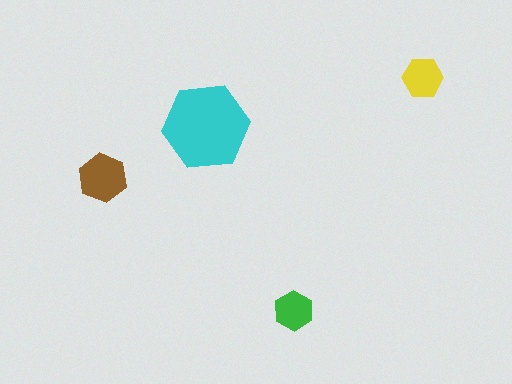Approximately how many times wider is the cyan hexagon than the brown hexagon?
About 2 times wider.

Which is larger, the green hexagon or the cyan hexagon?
The cyan one.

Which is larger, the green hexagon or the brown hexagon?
The brown one.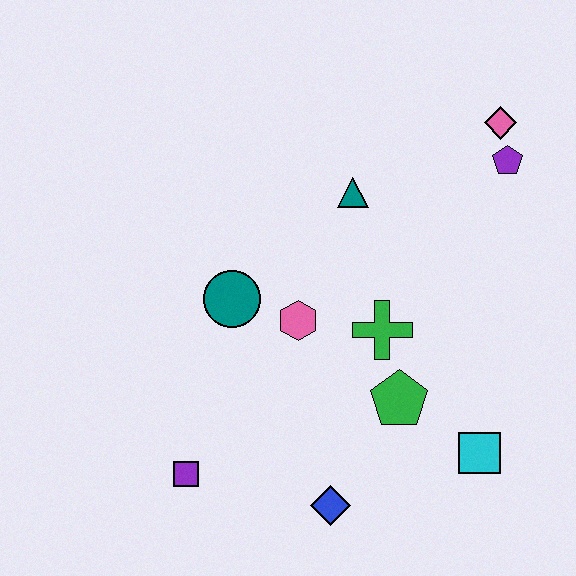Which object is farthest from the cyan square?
The pink diamond is farthest from the cyan square.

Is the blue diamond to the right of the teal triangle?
No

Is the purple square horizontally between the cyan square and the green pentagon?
No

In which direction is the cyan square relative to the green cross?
The cyan square is below the green cross.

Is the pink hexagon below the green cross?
No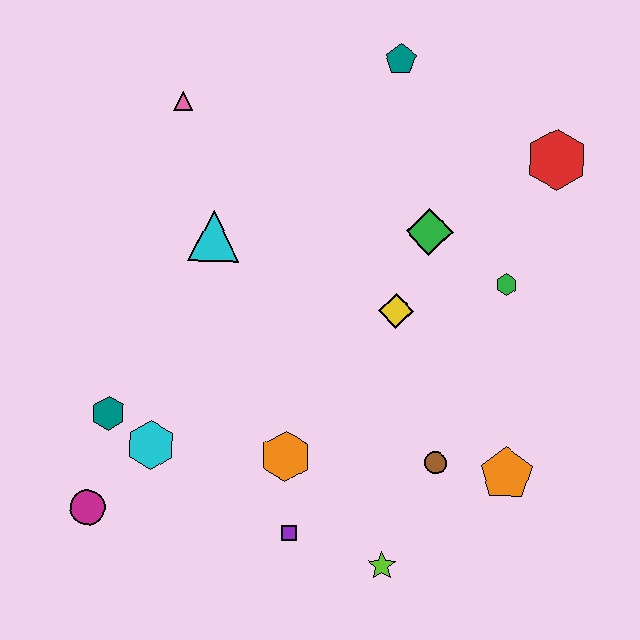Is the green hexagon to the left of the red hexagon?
Yes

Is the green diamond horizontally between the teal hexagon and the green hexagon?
Yes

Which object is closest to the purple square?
The orange hexagon is closest to the purple square.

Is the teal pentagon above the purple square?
Yes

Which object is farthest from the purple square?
The teal pentagon is farthest from the purple square.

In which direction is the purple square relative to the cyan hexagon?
The purple square is to the right of the cyan hexagon.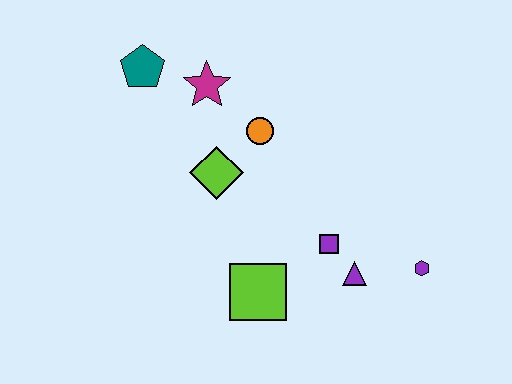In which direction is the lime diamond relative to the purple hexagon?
The lime diamond is to the left of the purple hexagon.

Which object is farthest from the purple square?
The teal pentagon is farthest from the purple square.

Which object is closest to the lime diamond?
The orange circle is closest to the lime diamond.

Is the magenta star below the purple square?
No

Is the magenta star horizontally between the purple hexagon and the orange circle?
No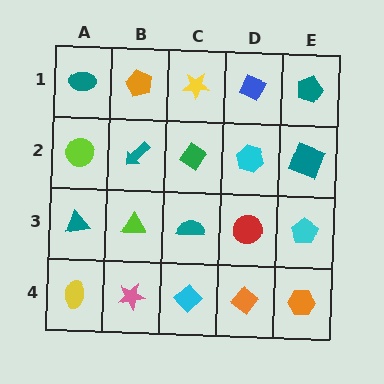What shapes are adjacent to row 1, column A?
A lime circle (row 2, column A), an orange pentagon (row 1, column B).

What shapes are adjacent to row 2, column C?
A yellow star (row 1, column C), a teal semicircle (row 3, column C), a teal arrow (row 2, column B), a cyan hexagon (row 2, column D).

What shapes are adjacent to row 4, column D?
A red circle (row 3, column D), a cyan diamond (row 4, column C), an orange hexagon (row 4, column E).